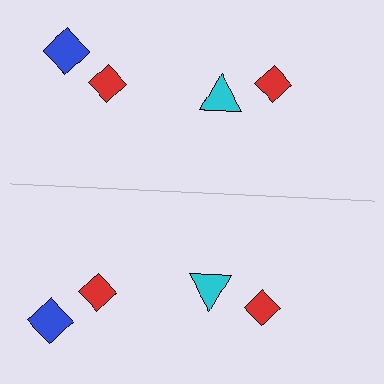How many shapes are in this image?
There are 8 shapes in this image.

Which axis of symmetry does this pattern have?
The pattern has a horizontal axis of symmetry running through the center of the image.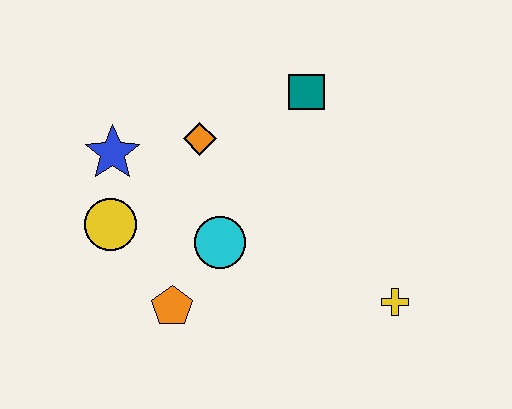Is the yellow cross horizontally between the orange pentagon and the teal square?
No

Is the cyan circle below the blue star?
Yes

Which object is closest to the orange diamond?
The blue star is closest to the orange diamond.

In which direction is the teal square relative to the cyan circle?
The teal square is above the cyan circle.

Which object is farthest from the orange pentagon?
The teal square is farthest from the orange pentagon.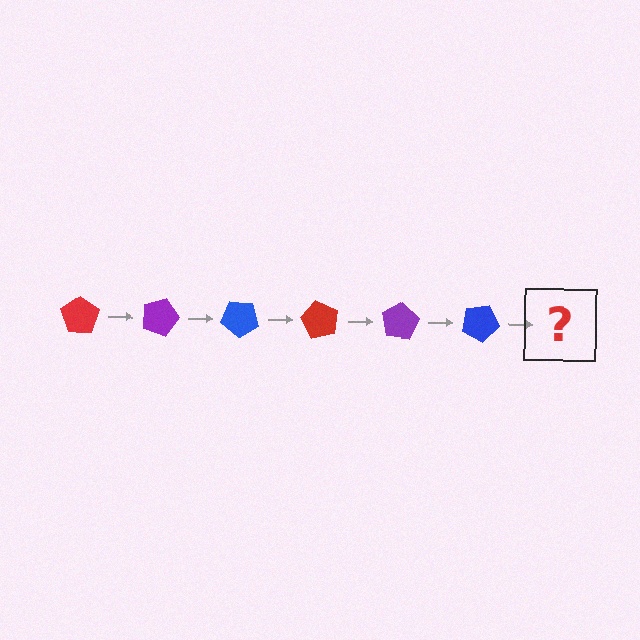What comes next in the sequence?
The next element should be a red pentagon, rotated 120 degrees from the start.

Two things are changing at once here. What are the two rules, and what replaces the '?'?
The two rules are that it rotates 20 degrees each step and the color cycles through red, purple, and blue. The '?' should be a red pentagon, rotated 120 degrees from the start.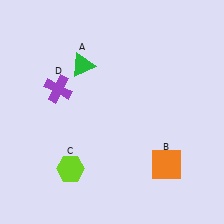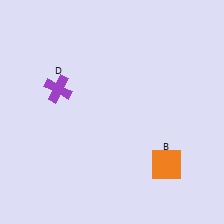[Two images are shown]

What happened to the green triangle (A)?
The green triangle (A) was removed in Image 2. It was in the top-left area of Image 1.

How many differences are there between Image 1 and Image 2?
There are 2 differences between the two images.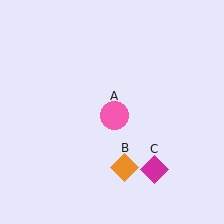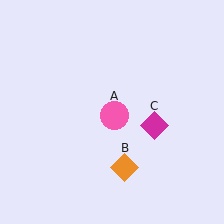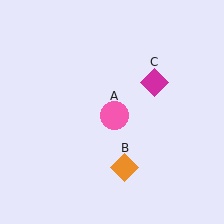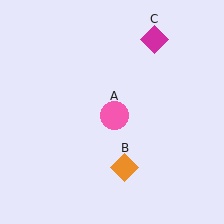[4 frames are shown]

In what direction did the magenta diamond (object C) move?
The magenta diamond (object C) moved up.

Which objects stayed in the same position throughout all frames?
Pink circle (object A) and orange diamond (object B) remained stationary.